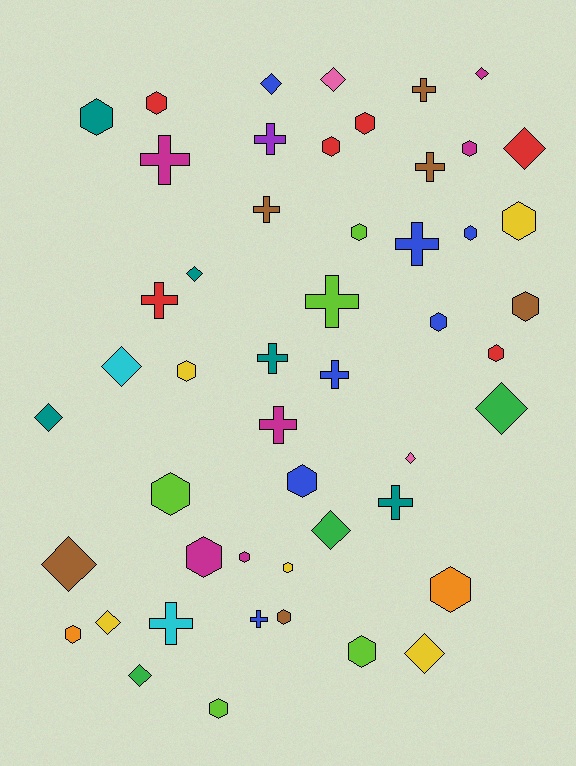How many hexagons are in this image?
There are 22 hexagons.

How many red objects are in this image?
There are 6 red objects.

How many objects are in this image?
There are 50 objects.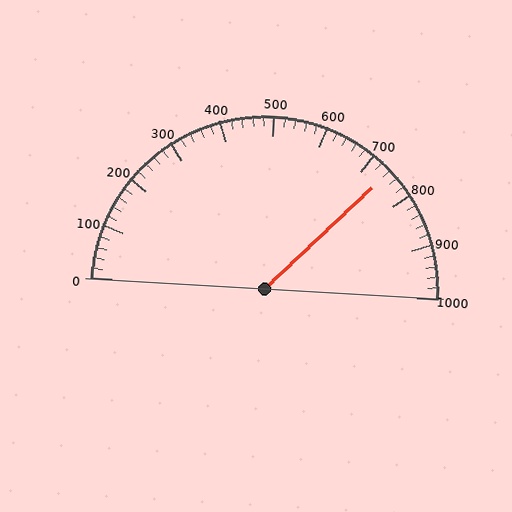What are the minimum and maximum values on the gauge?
The gauge ranges from 0 to 1000.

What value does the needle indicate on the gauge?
The needle indicates approximately 740.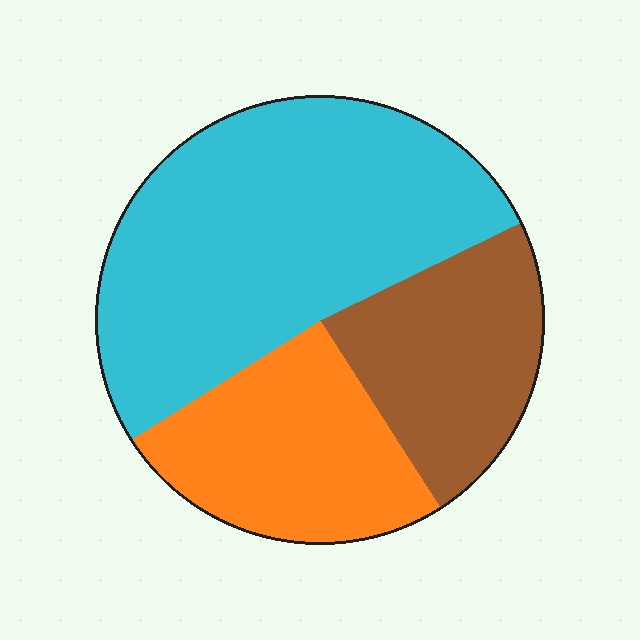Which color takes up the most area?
Cyan, at roughly 50%.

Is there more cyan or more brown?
Cyan.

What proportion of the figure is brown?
Brown covers around 25% of the figure.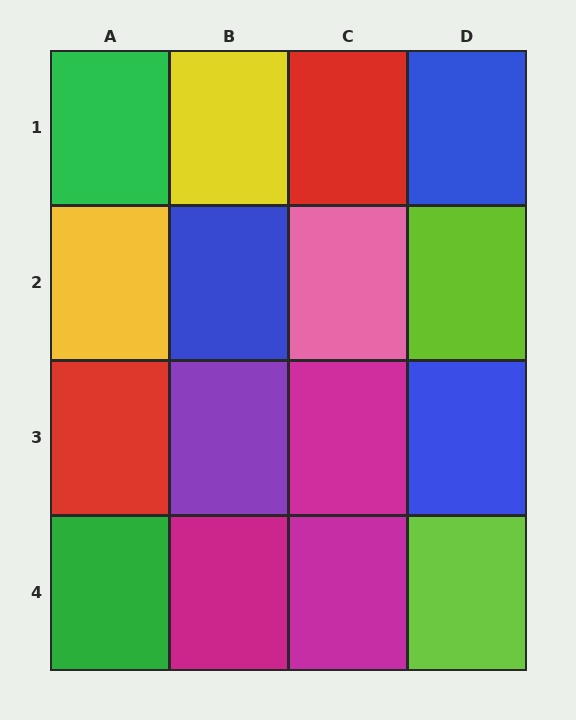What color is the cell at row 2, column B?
Blue.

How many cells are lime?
2 cells are lime.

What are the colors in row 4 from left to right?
Green, magenta, magenta, lime.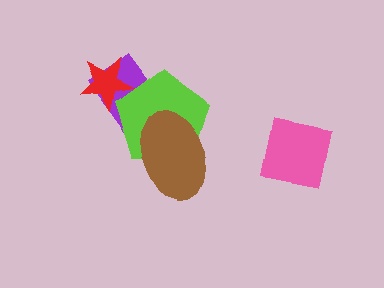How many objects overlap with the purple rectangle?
3 objects overlap with the purple rectangle.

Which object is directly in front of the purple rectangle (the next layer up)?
The lime pentagon is directly in front of the purple rectangle.